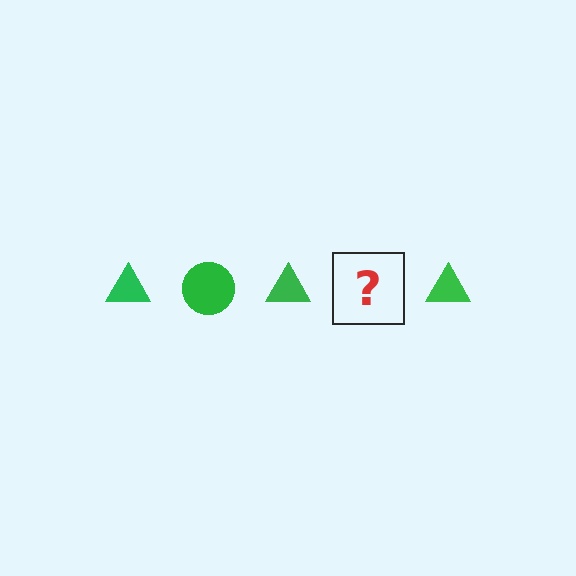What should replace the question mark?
The question mark should be replaced with a green circle.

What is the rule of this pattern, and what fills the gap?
The rule is that the pattern cycles through triangle, circle shapes in green. The gap should be filled with a green circle.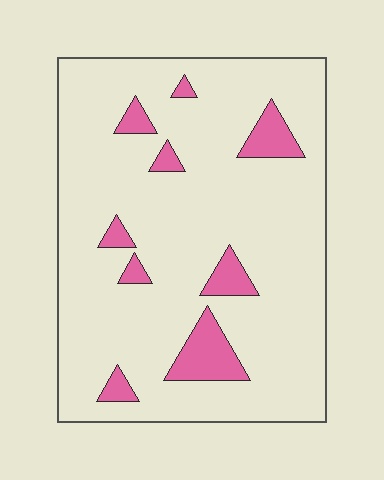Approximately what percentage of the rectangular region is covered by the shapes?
Approximately 10%.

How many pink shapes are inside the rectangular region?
9.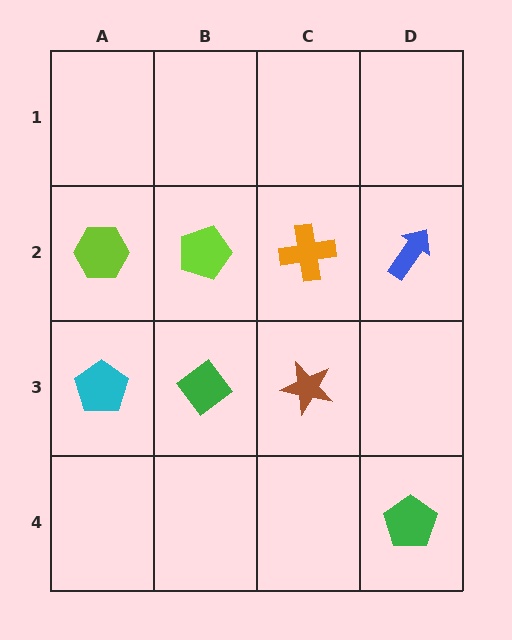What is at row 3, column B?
A green diamond.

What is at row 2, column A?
A lime hexagon.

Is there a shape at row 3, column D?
No, that cell is empty.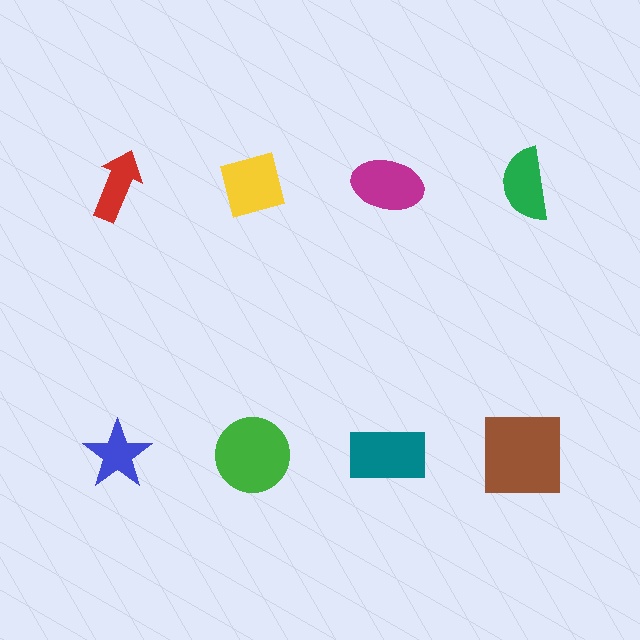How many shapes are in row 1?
4 shapes.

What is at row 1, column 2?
A yellow square.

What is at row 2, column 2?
A green circle.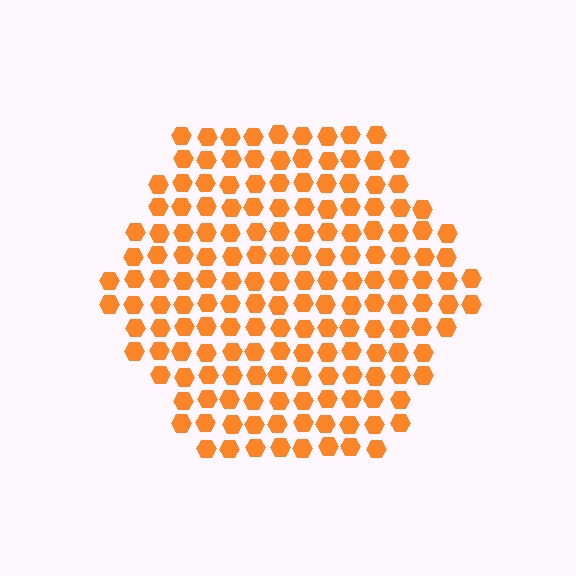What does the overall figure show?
The overall figure shows a hexagon.